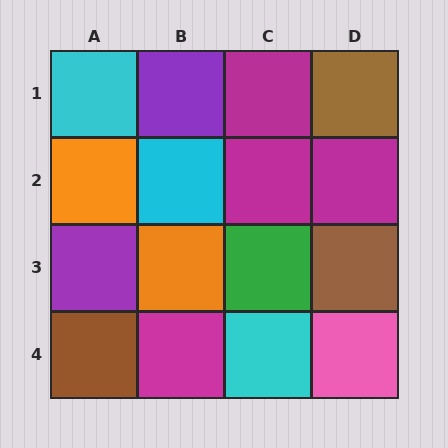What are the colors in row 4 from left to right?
Brown, magenta, cyan, pink.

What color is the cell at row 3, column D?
Brown.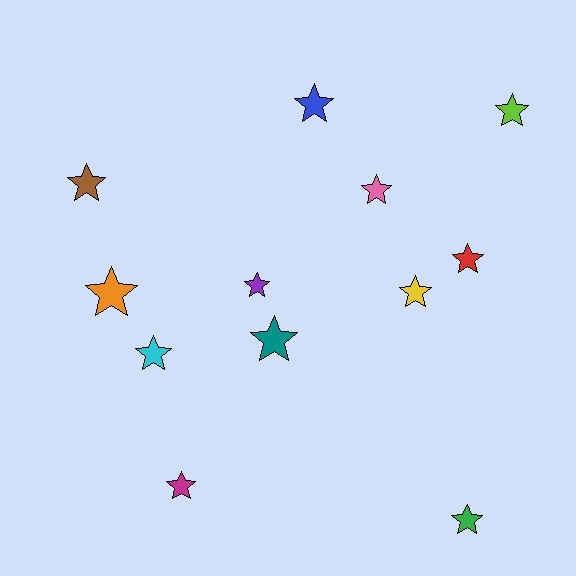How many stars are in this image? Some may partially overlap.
There are 12 stars.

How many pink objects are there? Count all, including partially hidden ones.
There is 1 pink object.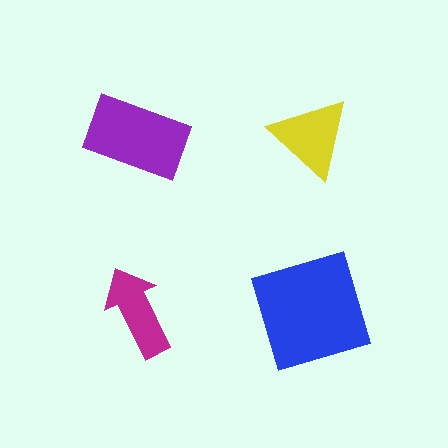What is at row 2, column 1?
A magenta arrow.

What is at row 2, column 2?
A blue square.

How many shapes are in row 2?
2 shapes.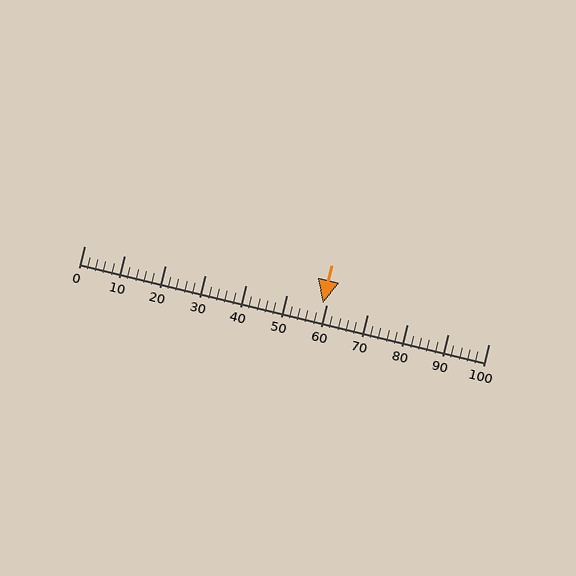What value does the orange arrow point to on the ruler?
The orange arrow points to approximately 59.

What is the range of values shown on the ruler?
The ruler shows values from 0 to 100.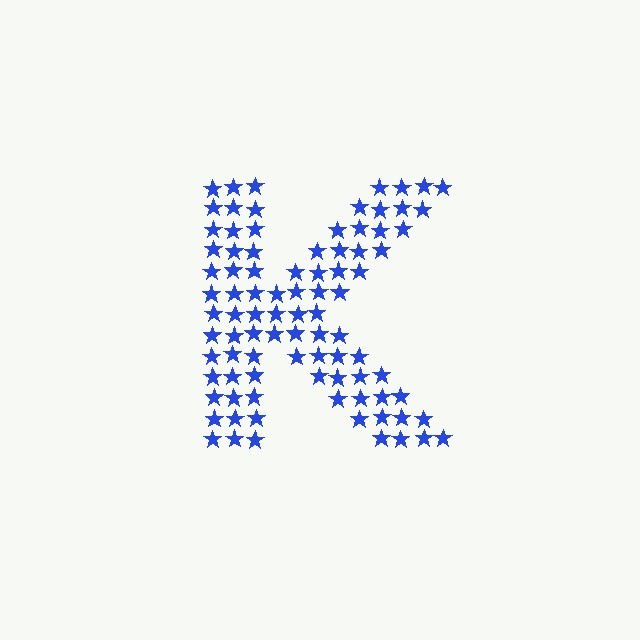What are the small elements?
The small elements are stars.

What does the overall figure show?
The overall figure shows the letter K.